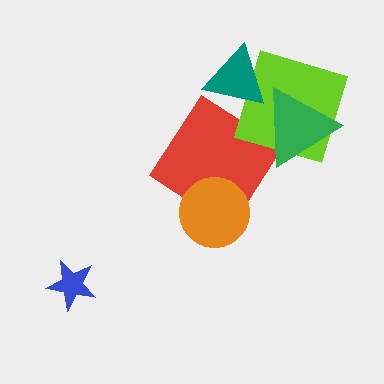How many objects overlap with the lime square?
2 objects overlap with the lime square.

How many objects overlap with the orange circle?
1 object overlaps with the orange circle.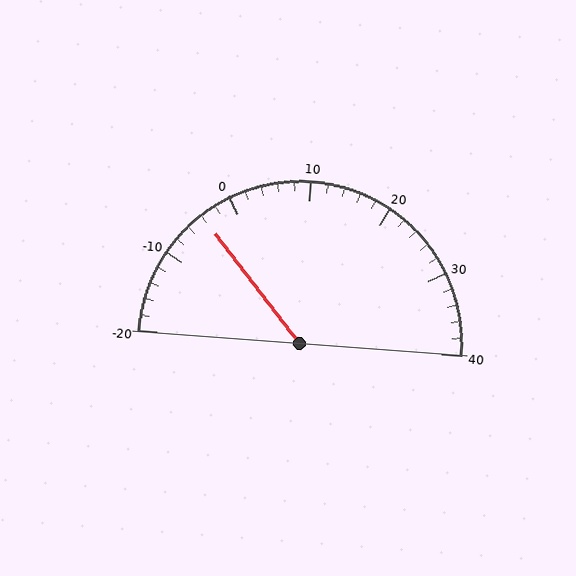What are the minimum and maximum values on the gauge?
The gauge ranges from -20 to 40.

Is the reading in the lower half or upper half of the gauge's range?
The reading is in the lower half of the range (-20 to 40).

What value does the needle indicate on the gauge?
The needle indicates approximately -4.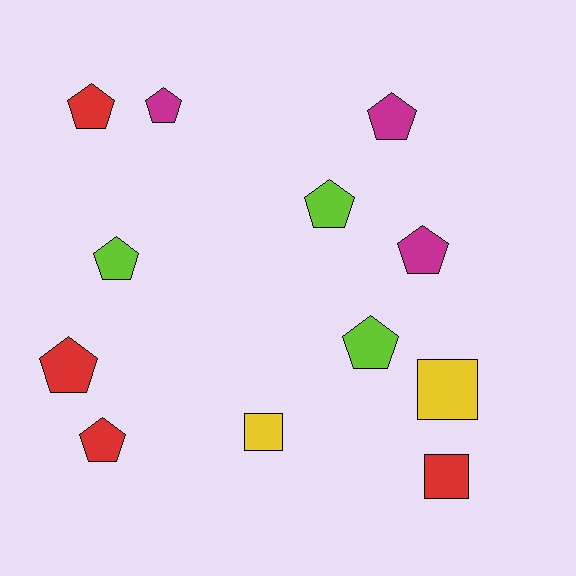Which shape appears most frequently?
Pentagon, with 9 objects.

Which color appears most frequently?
Red, with 4 objects.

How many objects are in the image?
There are 12 objects.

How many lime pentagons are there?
There are 3 lime pentagons.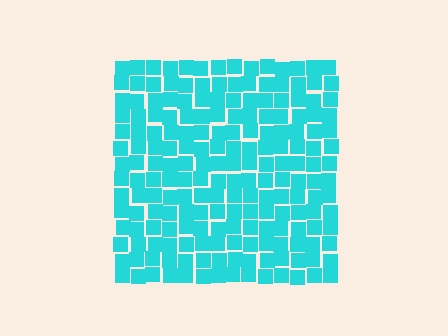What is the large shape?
The large shape is a square.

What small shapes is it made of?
It is made of small squares.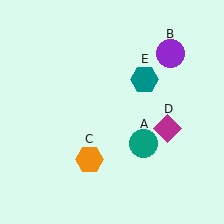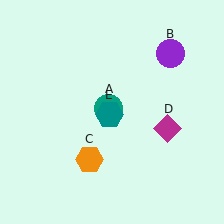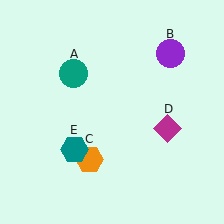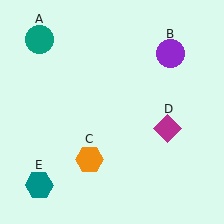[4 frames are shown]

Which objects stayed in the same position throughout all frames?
Purple circle (object B) and orange hexagon (object C) and magenta diamond (object D) remained stationary.